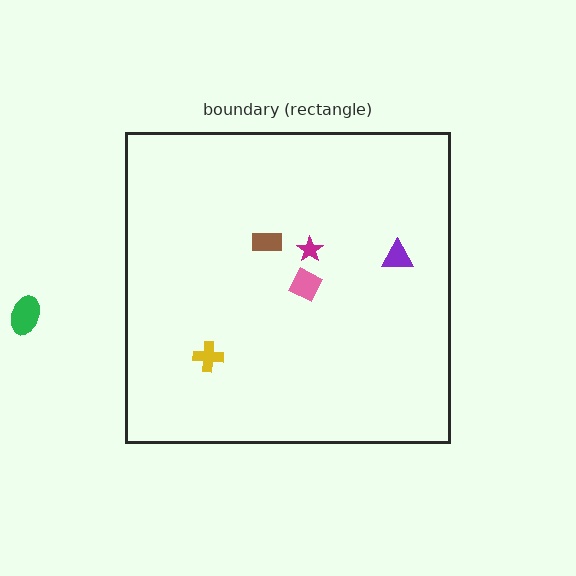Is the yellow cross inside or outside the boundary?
Inside.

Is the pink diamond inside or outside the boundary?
Inside.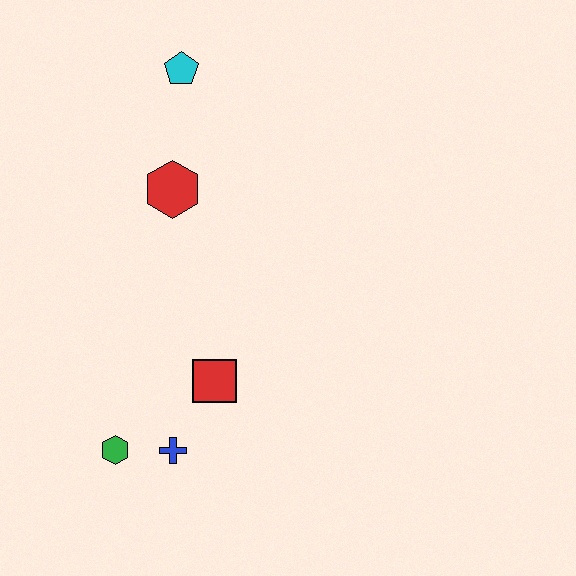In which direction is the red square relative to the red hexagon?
The red square is below the red hexagon.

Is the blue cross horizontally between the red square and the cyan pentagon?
No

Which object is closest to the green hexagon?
The blue cross is closest to the green hexagon.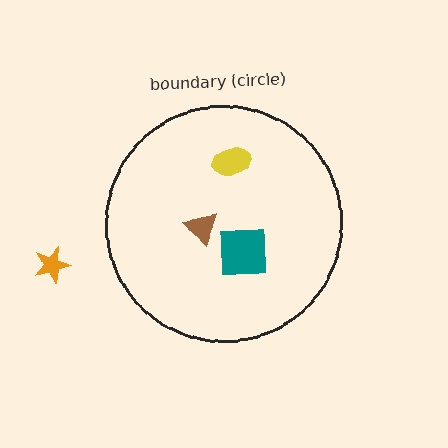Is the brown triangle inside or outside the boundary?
Inside.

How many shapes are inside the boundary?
3 inside, 1 outside.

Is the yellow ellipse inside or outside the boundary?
Inside.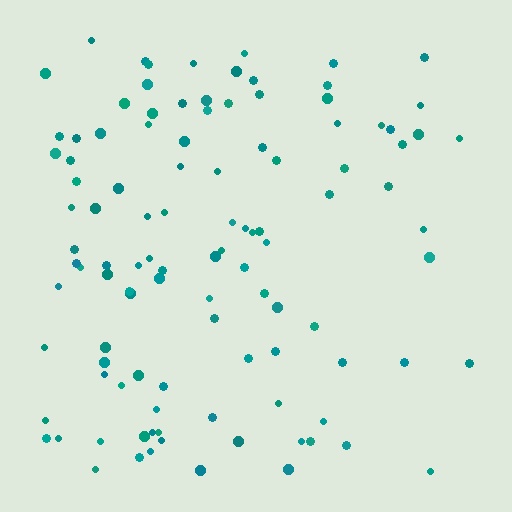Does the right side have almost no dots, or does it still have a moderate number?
Still a moderate number, just noticeably fewer than the left.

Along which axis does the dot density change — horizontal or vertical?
Horizontal.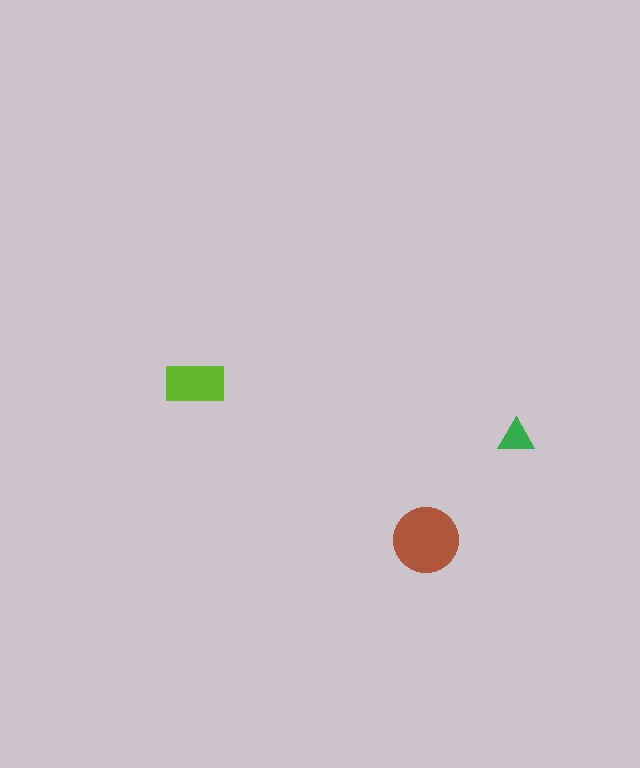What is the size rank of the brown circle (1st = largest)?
1st.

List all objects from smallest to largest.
The green triangle, the lime rectangle, the brown circle.